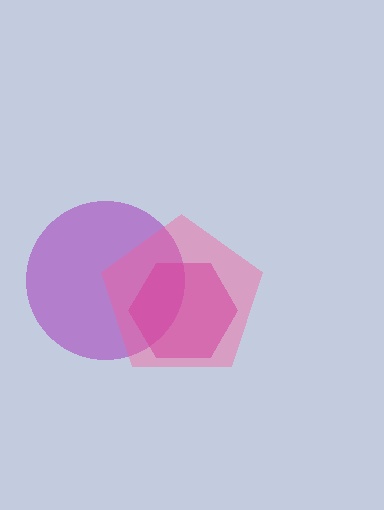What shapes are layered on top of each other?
The layered shapes are: a purple circle, a pink pentagon, a magenta hexagon.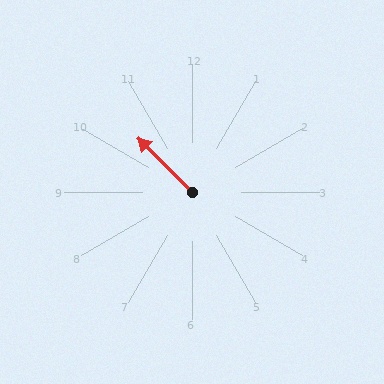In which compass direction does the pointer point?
Northwest.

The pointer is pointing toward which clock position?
Roughly 11 o'clock.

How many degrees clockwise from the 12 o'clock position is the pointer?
Approximately 315 degrees.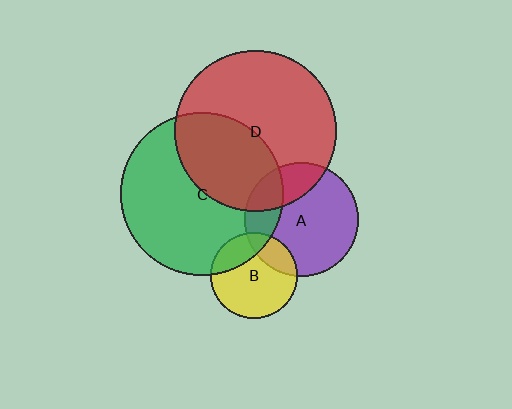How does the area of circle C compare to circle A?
Approximately 2.0 times.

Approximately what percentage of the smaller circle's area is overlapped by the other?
Approximately 20%.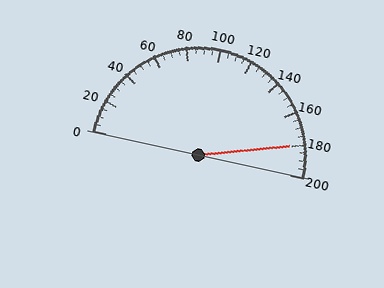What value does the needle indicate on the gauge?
The needle indicates approximately 180.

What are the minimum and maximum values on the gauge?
The gauge ranges from 0 to 200.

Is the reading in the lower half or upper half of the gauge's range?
The reading is in the upper half of the range (0 to 200).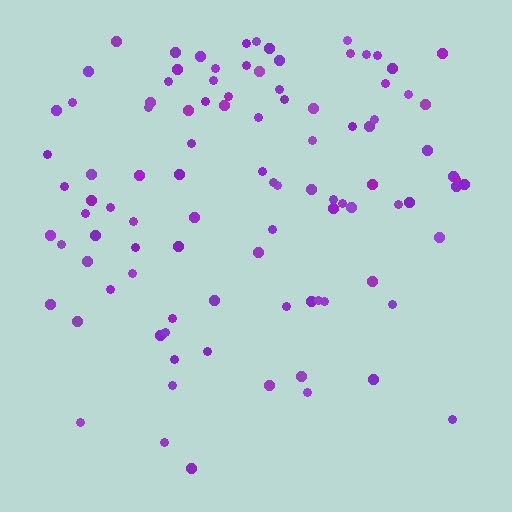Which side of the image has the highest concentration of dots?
The top.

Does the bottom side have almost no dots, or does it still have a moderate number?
Still a moderate number, just noticeably fewer than the top.